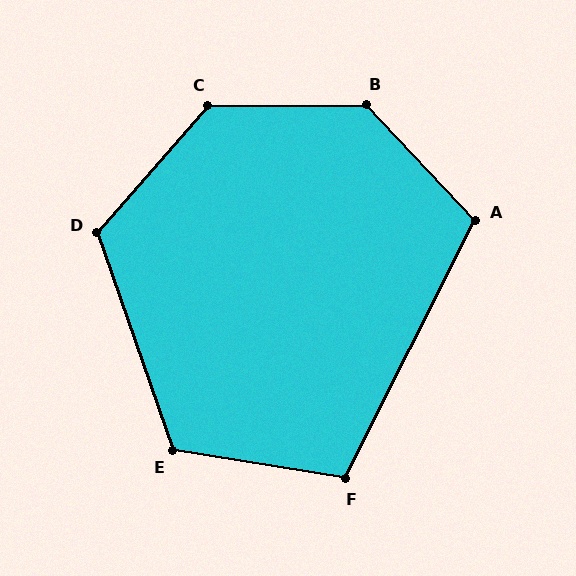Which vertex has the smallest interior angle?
F, at approximately 107 degrees.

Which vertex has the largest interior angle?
B, at approximately 133 degrees.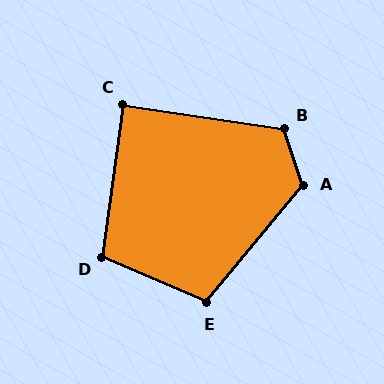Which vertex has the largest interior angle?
A, at approximately 122 degrees.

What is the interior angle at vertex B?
Approximately 117 degrees (obtuse).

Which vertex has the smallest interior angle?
C, at approximately 89 degrees.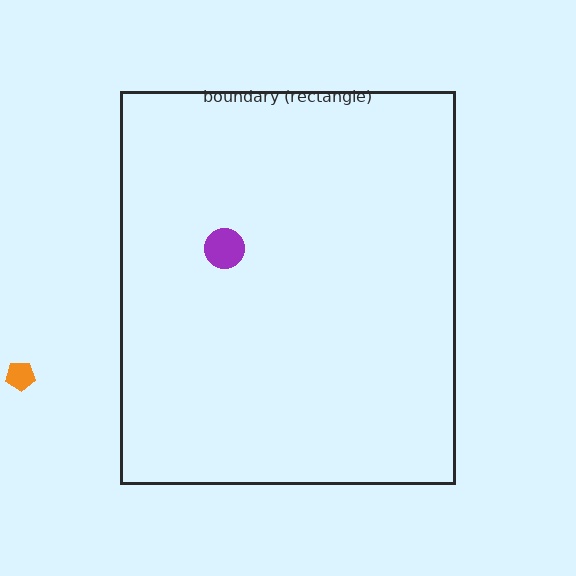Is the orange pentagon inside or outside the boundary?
Outside.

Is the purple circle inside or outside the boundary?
Inside.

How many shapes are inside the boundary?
1 inside, 1 outside.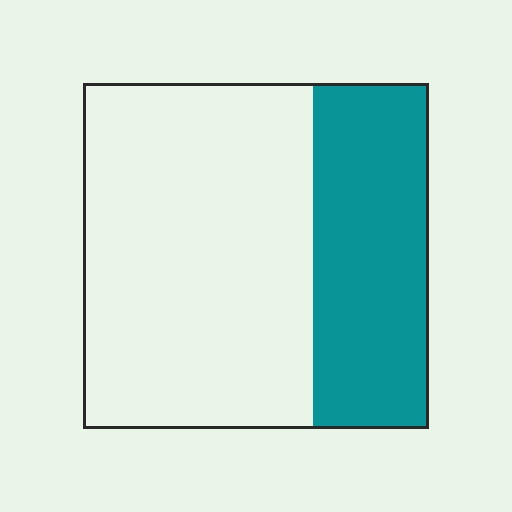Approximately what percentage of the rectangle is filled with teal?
Approximately 35%.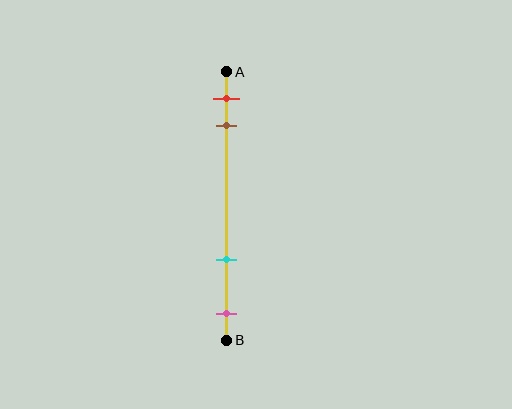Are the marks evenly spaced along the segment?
No, the marks are not evenly spaced.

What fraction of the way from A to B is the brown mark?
The brown mark is approximately 20% (0.2) of the way from A to B.